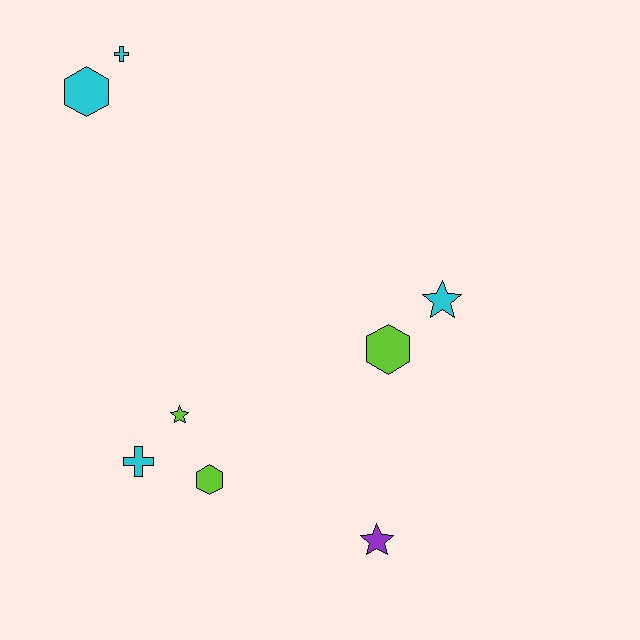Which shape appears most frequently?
Hexagon, with 3 objects.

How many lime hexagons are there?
There are 2 lime hexagons.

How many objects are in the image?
There are 8 objects.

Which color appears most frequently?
Cyan, with 4 objects.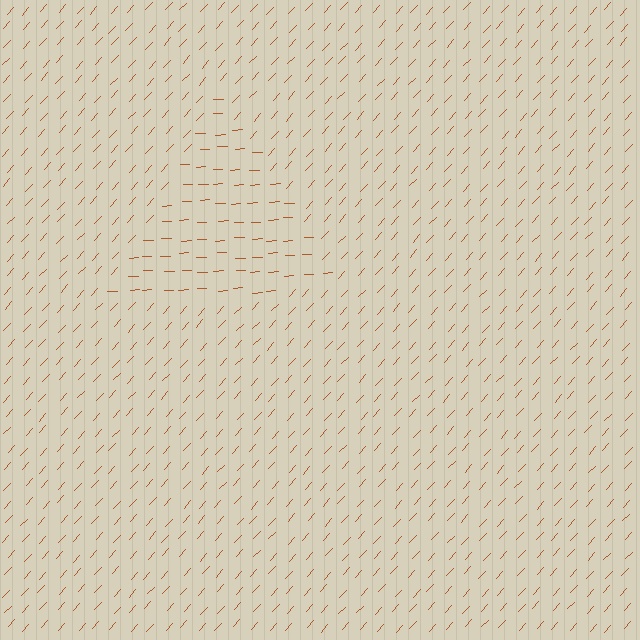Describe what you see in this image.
The image is filled with small brown line segments. A triangle region in the image has lines oriented differently from the surrounding lines, creating a visible texture boundary.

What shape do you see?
I see a triangle.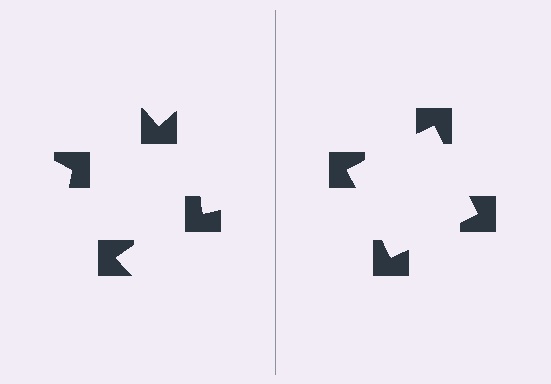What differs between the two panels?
The notched squares are positioned identically on both sides; only the wedge orientations differ. On the right they align to a square; on the left they are misaligned.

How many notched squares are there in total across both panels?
8 — 4 on each side.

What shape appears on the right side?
An illusory square.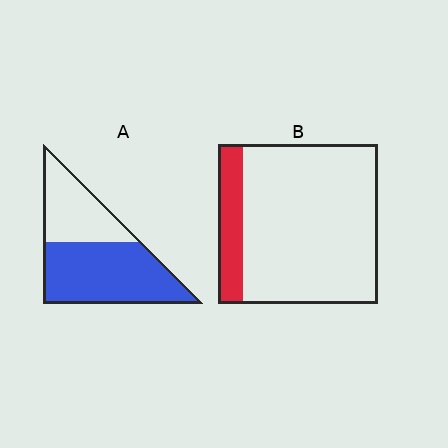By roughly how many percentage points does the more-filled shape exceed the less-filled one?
By roughly 45 percentage points (A over B).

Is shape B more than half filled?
No.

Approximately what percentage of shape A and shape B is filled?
A is approximately 60% and B is approximately 15%.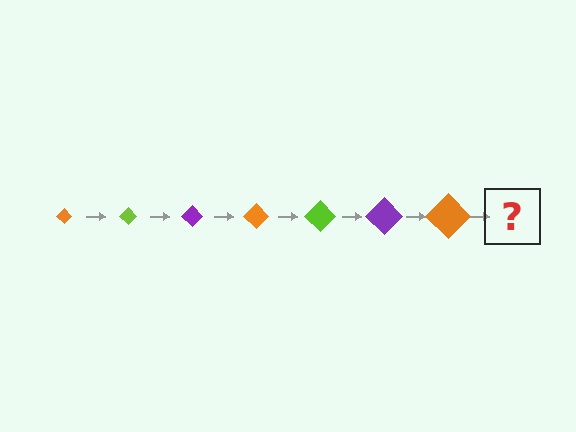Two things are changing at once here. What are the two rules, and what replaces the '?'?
The two rules are that the diamond grows larger each step and the color cycles through orange, lime, and purple. The '?' should be a lime diamond, larger than the previous one.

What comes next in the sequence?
The next element should be a lime diamond, larger than the previous one.